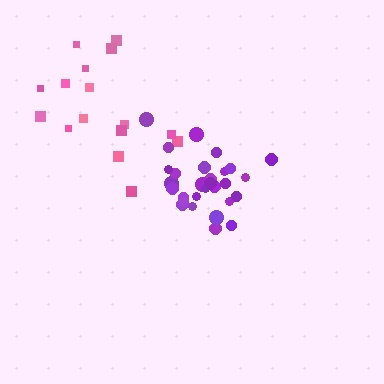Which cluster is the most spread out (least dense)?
Pink.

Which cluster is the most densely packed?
Purple.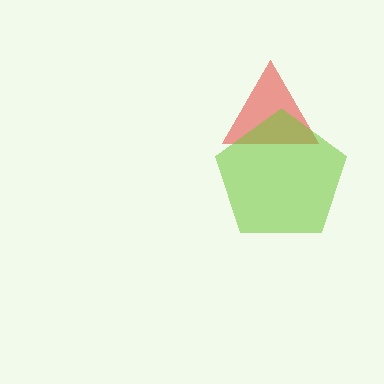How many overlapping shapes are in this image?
There are 2 overlapping shapes in the image.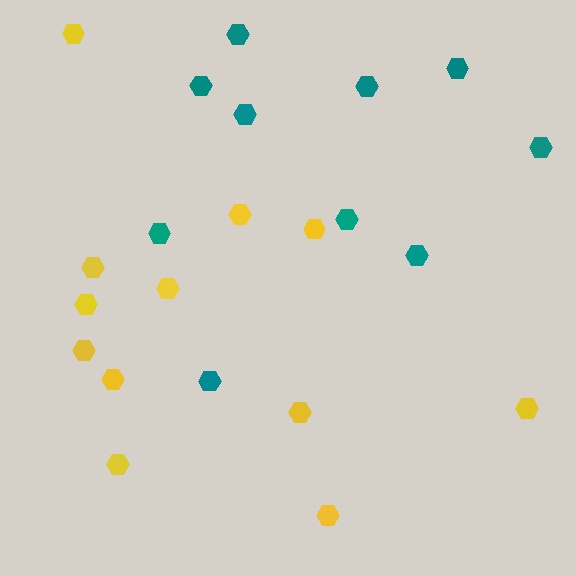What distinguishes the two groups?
There are 2 groups: one group of yellow hexagons (12) and one group of teal hexagons (10).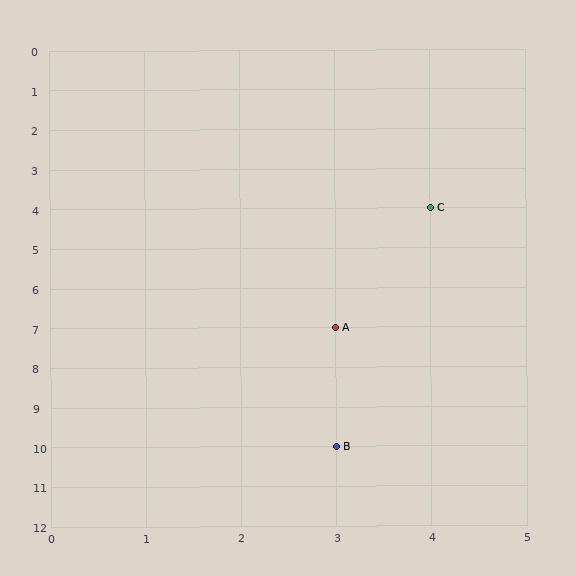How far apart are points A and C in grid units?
Points A and C are 1 column and 3 rows apart (about 3.2 grid units diagonally).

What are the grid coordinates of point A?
Point A is at grid coordinates (3, 7).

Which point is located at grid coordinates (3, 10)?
Point B is at (3, 10).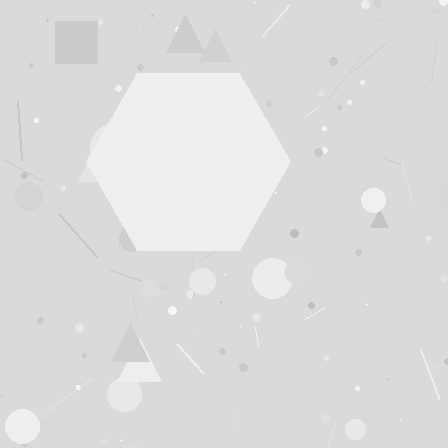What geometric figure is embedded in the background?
A hexagon is embedded in the background.